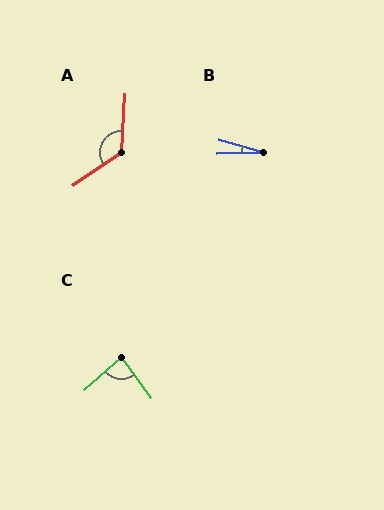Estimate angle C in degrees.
Approximately 84 degrees.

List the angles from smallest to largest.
B (17°), C (84°), A (127°).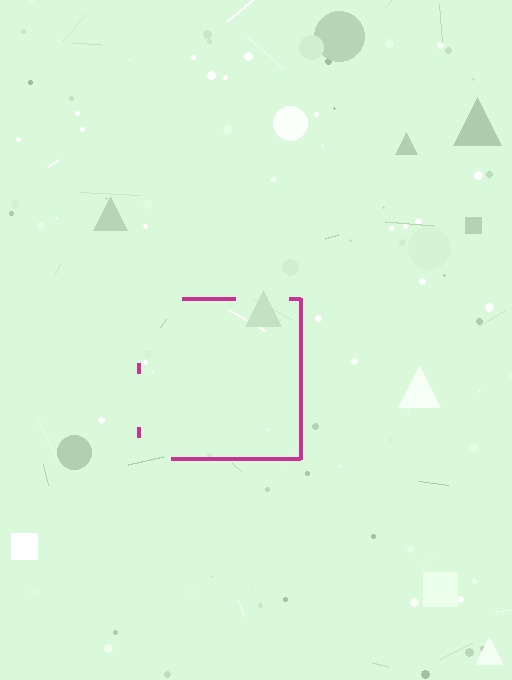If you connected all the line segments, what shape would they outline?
They would outline a square.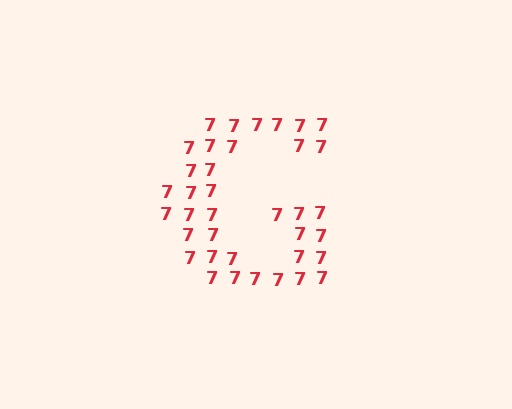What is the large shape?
The large shape is the letter G.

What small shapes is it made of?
It is made of small digit 7's.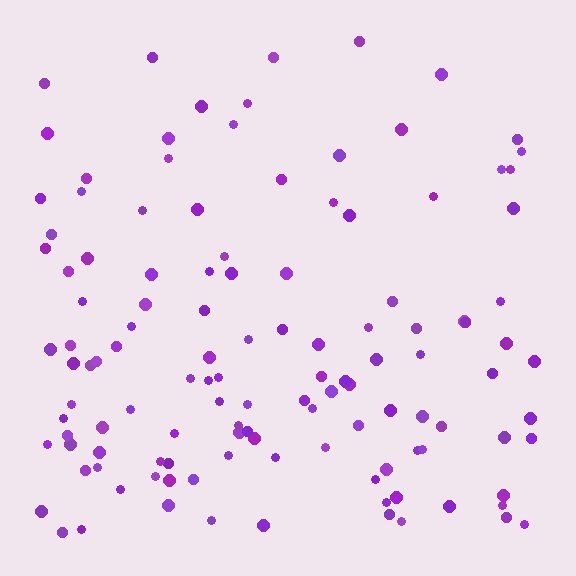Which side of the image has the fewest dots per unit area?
The top.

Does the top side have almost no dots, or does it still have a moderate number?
Still a moderate number, just noticeably fewer than the bottom.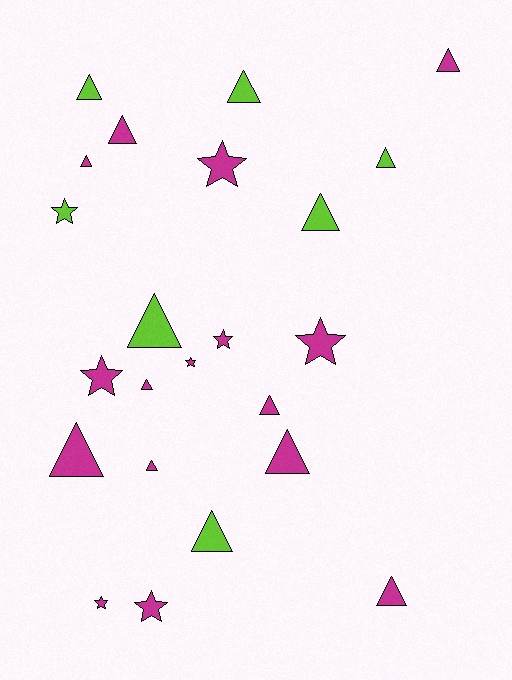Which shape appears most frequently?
Triangle, with 15 objects.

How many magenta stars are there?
There are 7 magenta stars.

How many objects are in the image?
There are 23 objects.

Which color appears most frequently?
Magenta, with 16 objects.